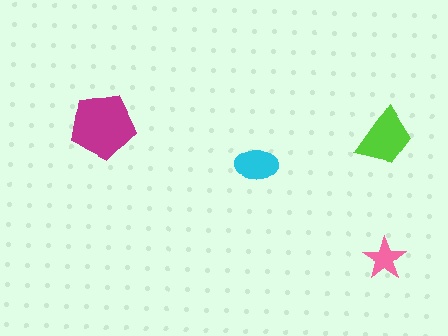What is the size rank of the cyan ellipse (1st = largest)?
3rd.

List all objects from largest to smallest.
The magenta pentagon, the lime trapezoid, the cyan ellipse, the pink star.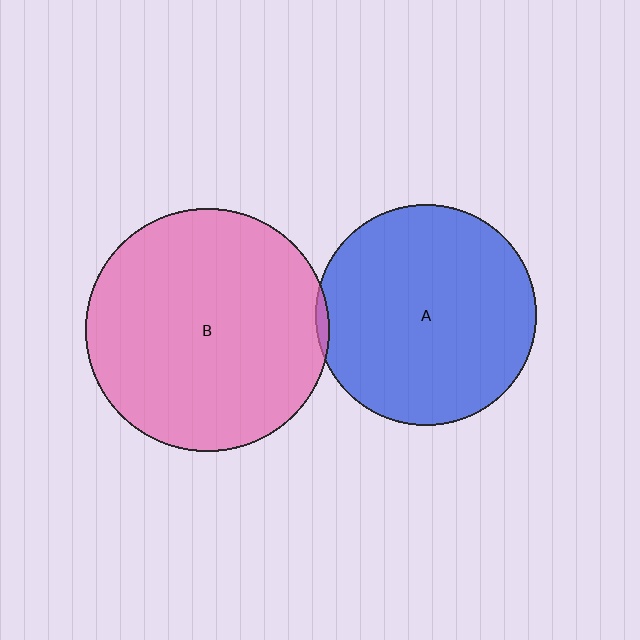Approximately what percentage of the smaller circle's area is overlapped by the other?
Approximately 5%.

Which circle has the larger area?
Circle B (pink).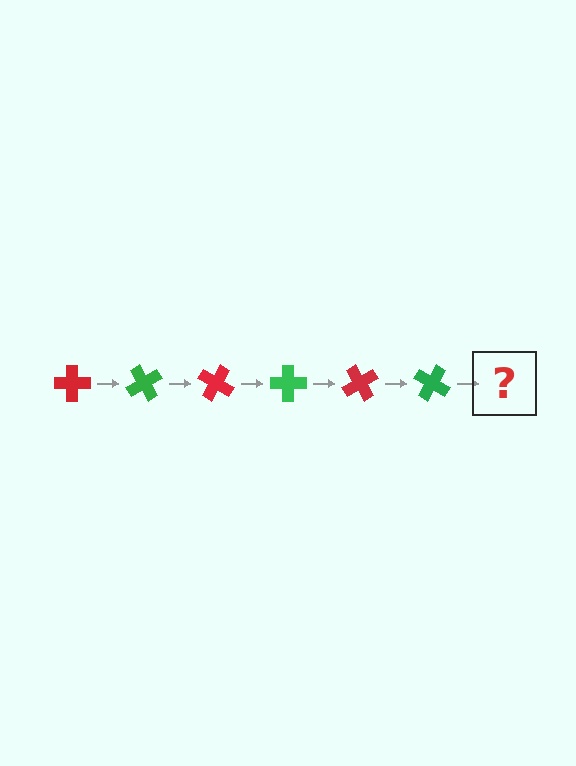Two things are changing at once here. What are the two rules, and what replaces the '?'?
The two rules are that it rotates 60 degrees each step and the color cycles through red and green. The '?' should be a red cross, rotated 360 degrees from the start.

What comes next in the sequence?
The next element should be a red cross, rotated 360 degrees from the start.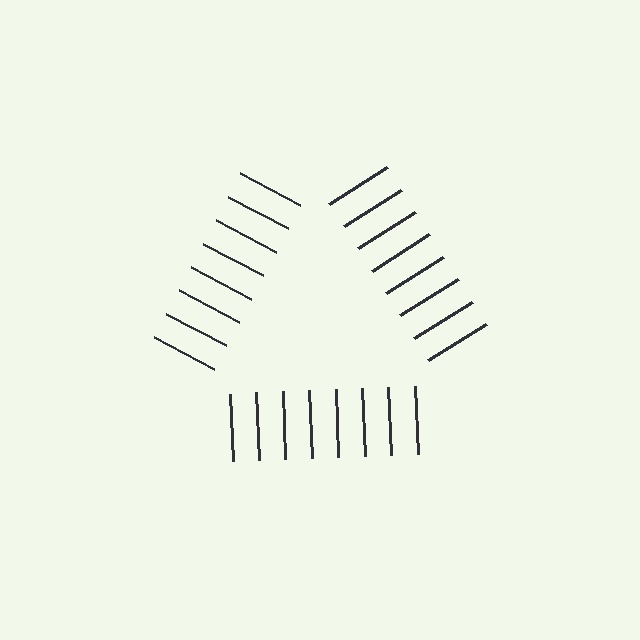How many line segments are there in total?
24 — 8 along each of the 3 edges.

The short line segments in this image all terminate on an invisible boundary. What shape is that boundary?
An illusory triangle — the line segments terminate on its edges but no continuous stroke is drawn.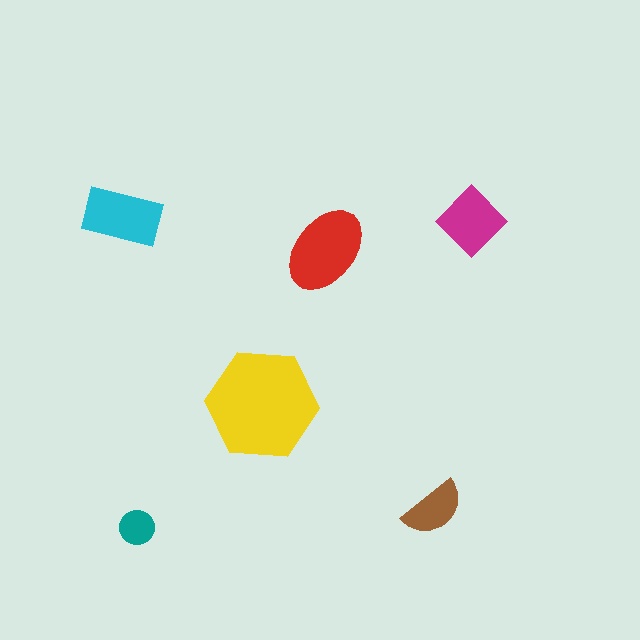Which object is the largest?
The yellow hexagon.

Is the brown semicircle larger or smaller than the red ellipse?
Smaller.